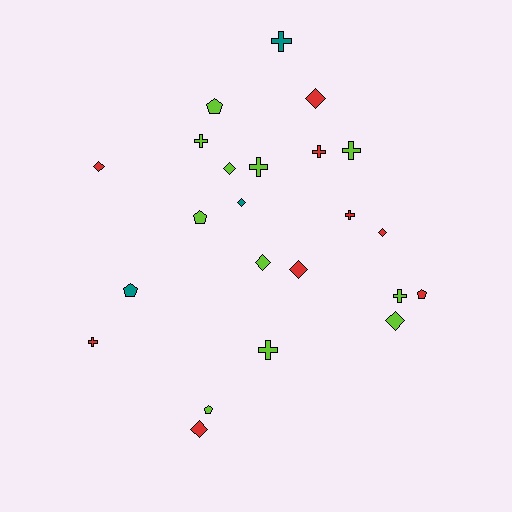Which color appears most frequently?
Lime, with 11 objects.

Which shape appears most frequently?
Diamond, with 9 objects.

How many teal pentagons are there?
There is 1 teal pentagon.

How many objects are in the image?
There are 23 objects.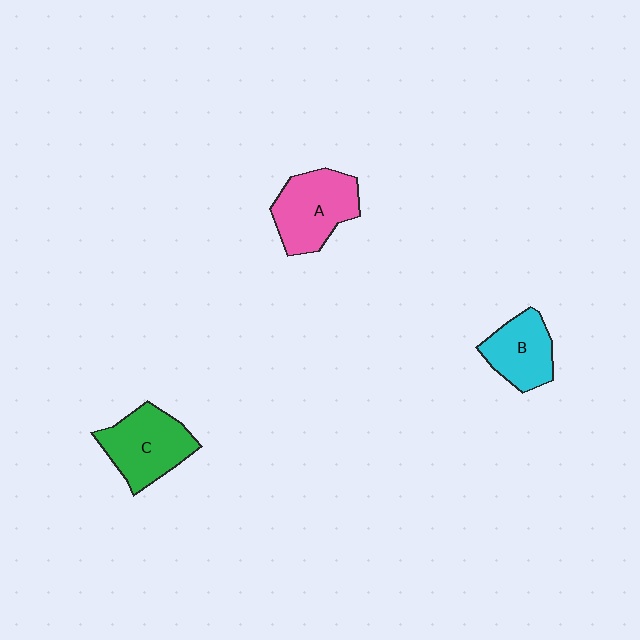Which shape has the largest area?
Shape A (pink).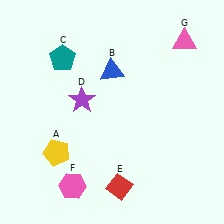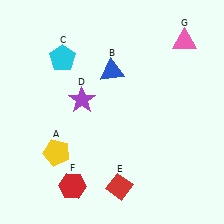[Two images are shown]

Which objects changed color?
C changed from teal to cyan. F changed from pink to red.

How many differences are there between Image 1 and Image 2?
There are 2 differences between the two images.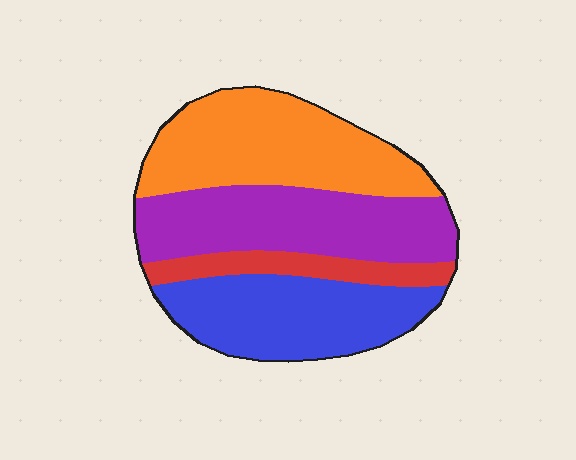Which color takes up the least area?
Red, at roughly 10%.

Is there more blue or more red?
Blue.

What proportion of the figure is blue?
Blue covers roughly 25% of the figure.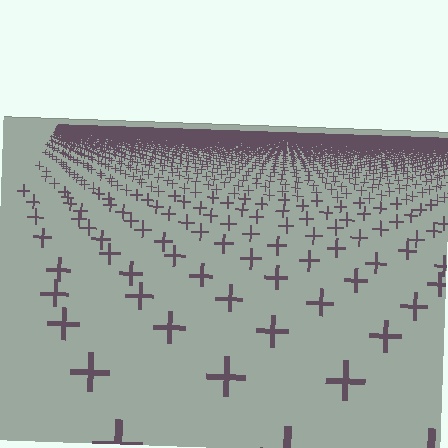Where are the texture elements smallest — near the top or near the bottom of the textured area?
Near the top.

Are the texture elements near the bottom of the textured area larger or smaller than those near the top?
Larger. Near the bottom, elements are closer to the viewer and appear at a bigger on-screen size.